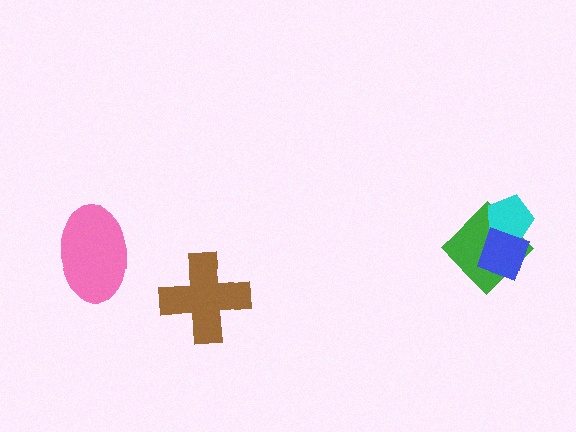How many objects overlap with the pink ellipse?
0 objects overlap with the pink ellipse.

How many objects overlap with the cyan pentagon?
2 objects overlap with the cyan pentagon.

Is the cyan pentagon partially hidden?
Yes, it is partially covered by another shape.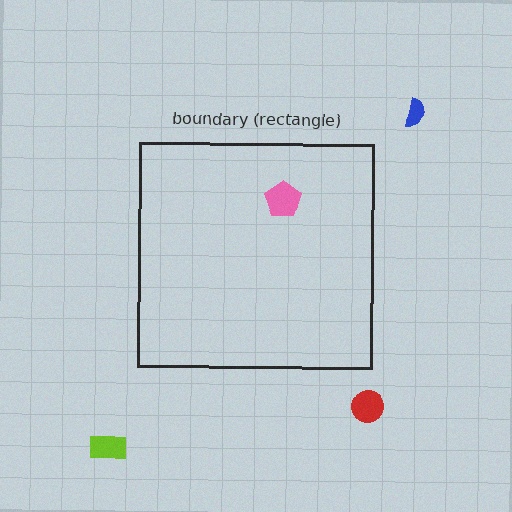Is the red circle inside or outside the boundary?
Outside.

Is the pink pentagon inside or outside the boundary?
Inside.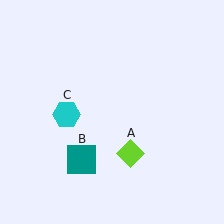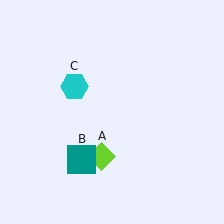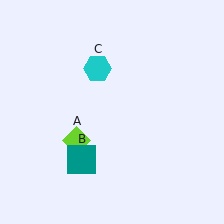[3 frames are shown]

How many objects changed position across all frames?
2 objects changed position: lime diamond (object A), cyan hexagon (object C).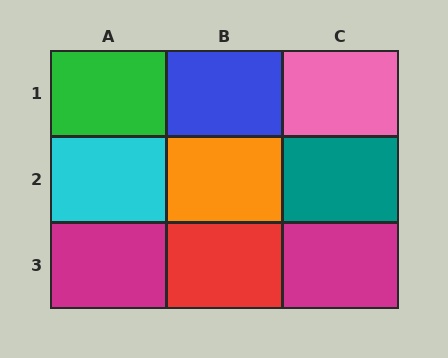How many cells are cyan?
1 cell is cyan.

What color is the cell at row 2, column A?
Cyan.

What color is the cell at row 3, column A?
Magenta.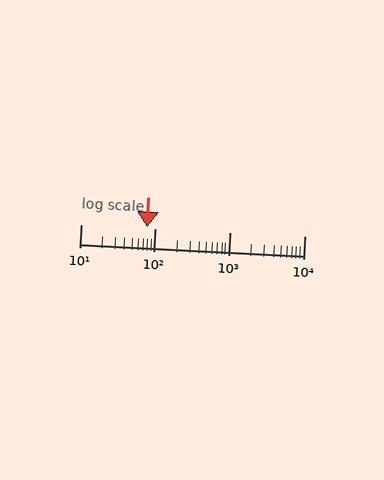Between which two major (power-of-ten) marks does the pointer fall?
The pointer is between 10 and 100.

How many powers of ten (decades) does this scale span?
The scale spans 3 decades, from 10 to 10000.